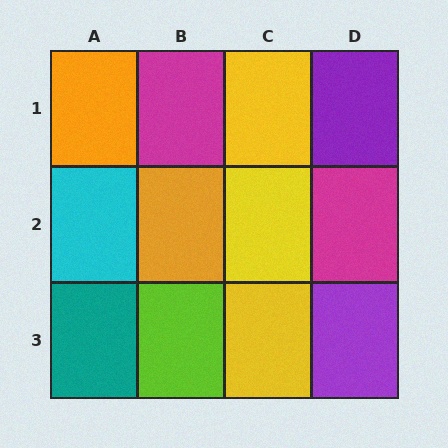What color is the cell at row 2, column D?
Magenta.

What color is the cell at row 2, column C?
Yellow.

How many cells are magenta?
2 cells are magenta.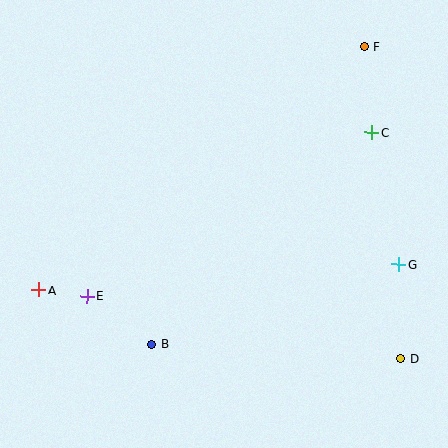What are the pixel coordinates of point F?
Point F is at (364, 47).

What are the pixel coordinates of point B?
Point B is at (152, 344).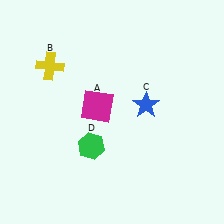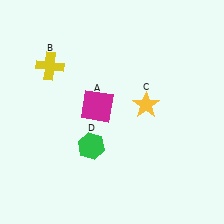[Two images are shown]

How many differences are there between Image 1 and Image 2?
There is 1 difference between the two images.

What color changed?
The star (C) changed from blue in Image 1 to yellow in Image 2.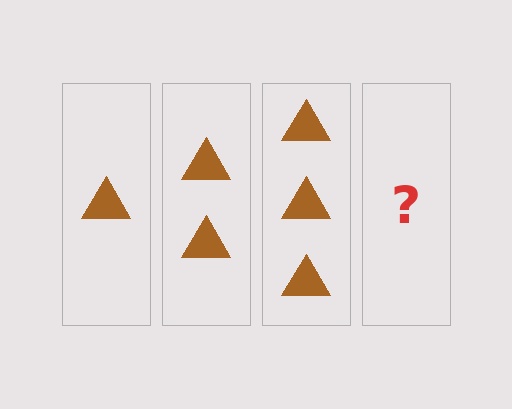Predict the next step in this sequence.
The next step is 4 triangles.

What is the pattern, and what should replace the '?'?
The pattern is that each step adds one more triangle. The '?' should be 4 triangles.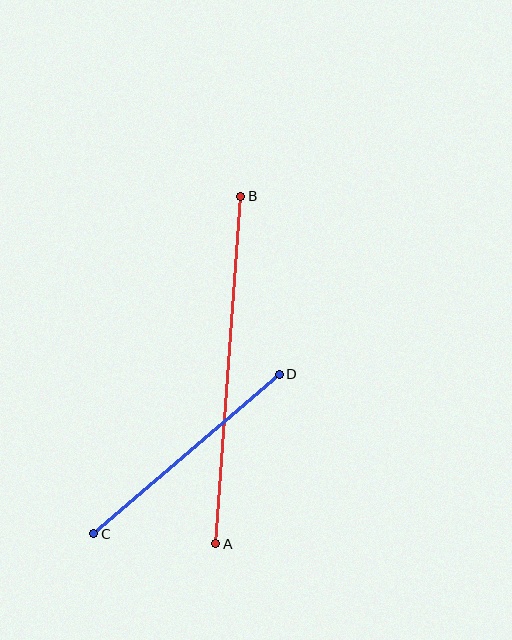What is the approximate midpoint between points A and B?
The midpoint is at approximately (228, 370) pixels.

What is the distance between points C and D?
The distance is approximately 245 pixels.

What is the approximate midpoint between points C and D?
The midpoint is at approximately (187, 454) pixels.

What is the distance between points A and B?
The distance is approximately 349 pixels.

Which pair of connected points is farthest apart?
Points A and B are farthest apart.